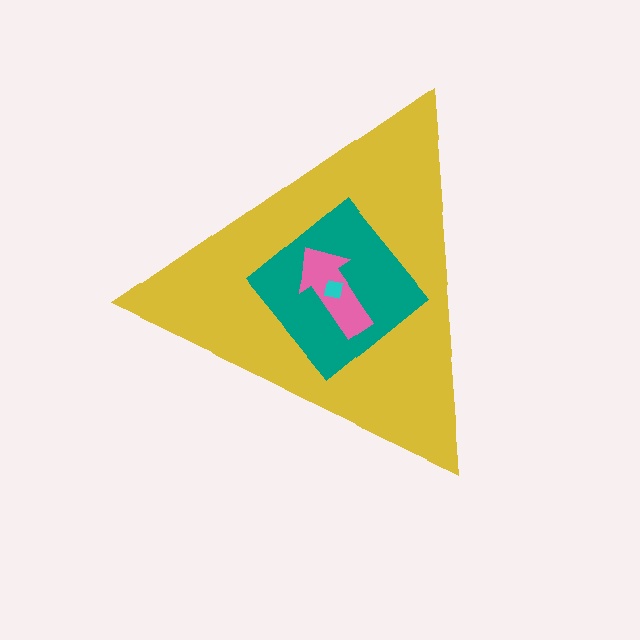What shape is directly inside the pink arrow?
The cyan square.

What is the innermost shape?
The cyan square.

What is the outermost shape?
The yellow triangle.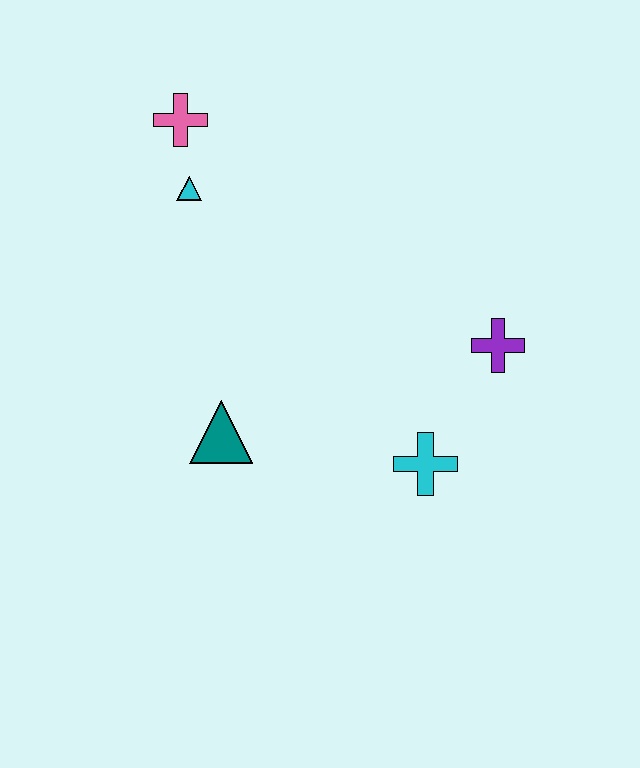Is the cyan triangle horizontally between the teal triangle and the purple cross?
No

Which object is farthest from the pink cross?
The cyan cross is farthest from the pink cross.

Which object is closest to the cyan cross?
The purple cross is closest to the cyan cross.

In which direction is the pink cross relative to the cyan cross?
The pink cross is above the cyan cross.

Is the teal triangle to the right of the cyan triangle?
Yes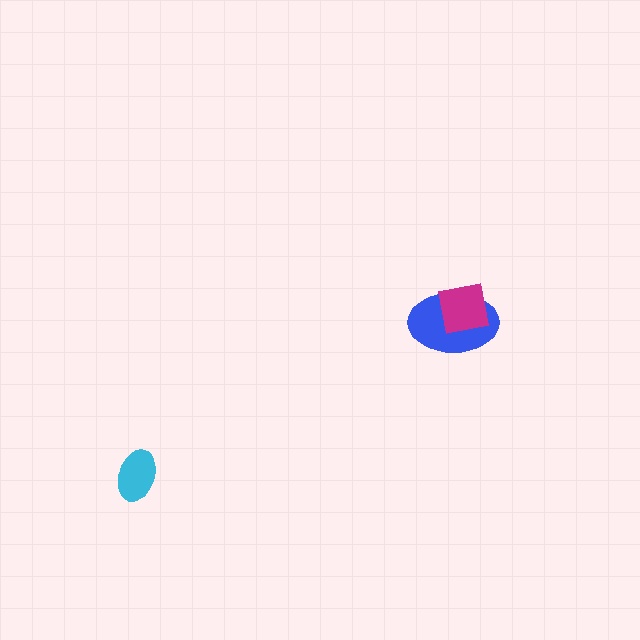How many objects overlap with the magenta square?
1 object overlaps with the magenta square.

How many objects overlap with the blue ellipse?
1 object overlaps with the blue ellipse.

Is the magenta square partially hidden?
No, no other shape covers it.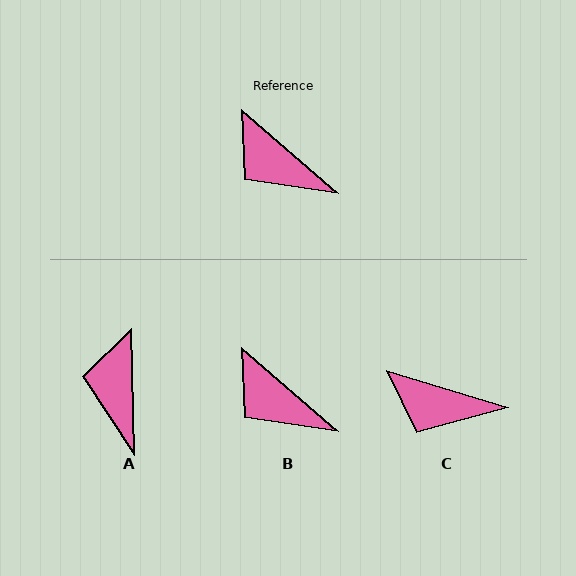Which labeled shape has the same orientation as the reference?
B.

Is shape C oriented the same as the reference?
No, it is off by about 24 degrees.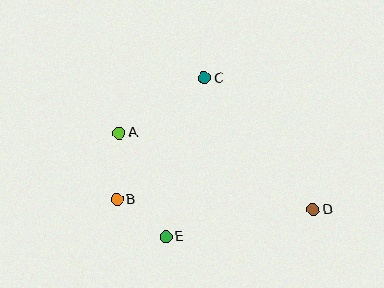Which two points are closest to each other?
Points B and E are closest to each other.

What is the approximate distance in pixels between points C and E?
The distance between C and E is approximately 163 pixels.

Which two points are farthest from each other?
Points A and D are farthest from each other.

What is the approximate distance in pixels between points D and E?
The distance between D and E is approximately 150 pixels.